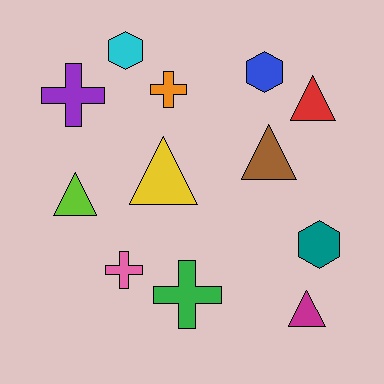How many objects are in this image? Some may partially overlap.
There are 12 objects.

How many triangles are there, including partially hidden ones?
There are 5 triangles.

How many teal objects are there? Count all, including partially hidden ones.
There is 1 teal object.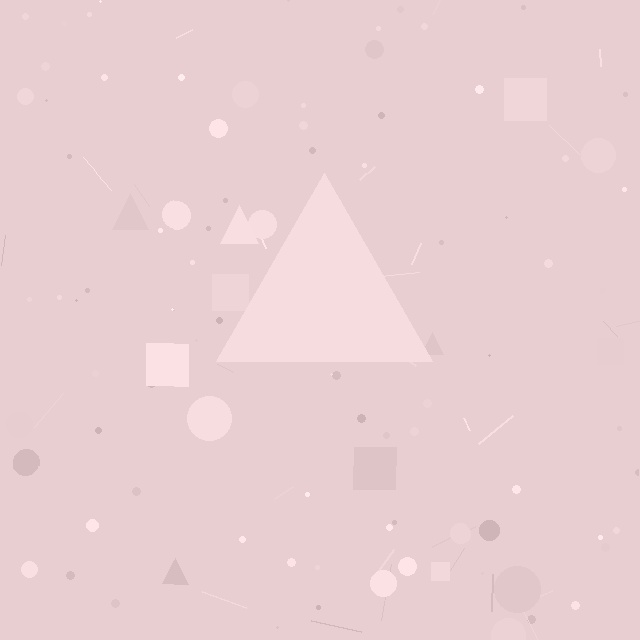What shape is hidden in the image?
A triangle is hidden in the image.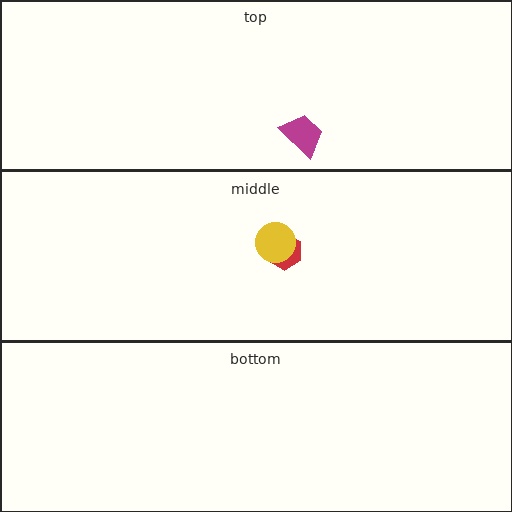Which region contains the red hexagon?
The middle region.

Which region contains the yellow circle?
The middle region.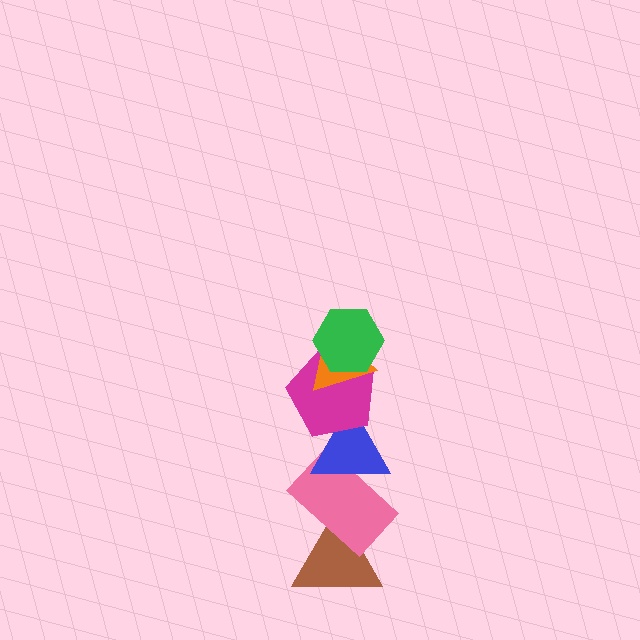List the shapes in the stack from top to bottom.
From top to bottom: the green hexagon, the orange triangle, the magenta pentagon, the blue triangle, the pink rectangle, the brown triangle.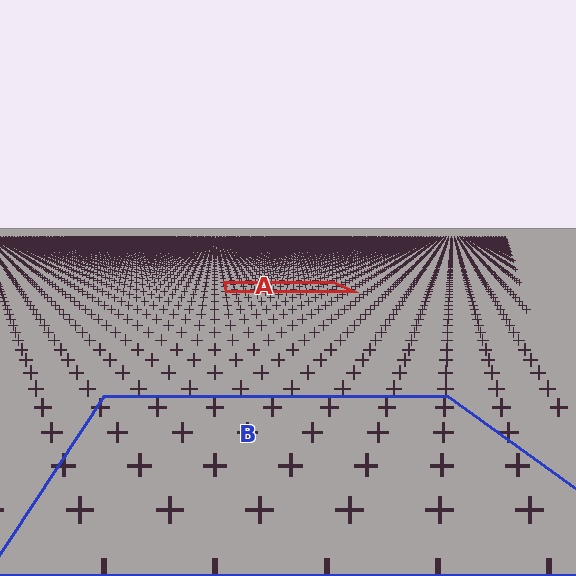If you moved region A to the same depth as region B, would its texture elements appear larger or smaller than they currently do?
They would appear larger. At a closer depth, the same texture elements are projected at a bigger on-screen size.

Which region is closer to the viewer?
Region B is closer. The texture elements there are larger and more spread out.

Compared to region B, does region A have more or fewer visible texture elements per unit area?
Region A has more texture elements per unit area — they are packed more densely because it is farther away.